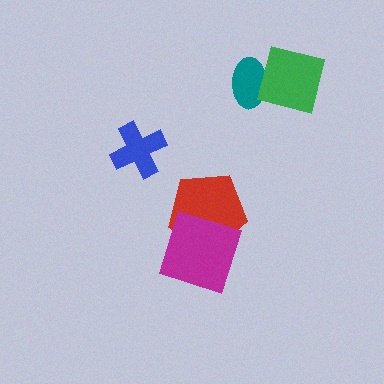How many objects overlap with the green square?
1 object overlaps with the green square.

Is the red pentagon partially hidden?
Yes, it is partially covered by another shape.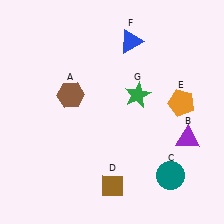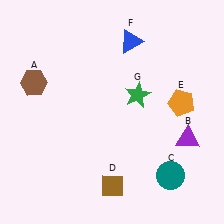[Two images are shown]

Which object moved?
The brown hexagon (A) moved left.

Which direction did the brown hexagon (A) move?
The brown hexagon (A) moved left.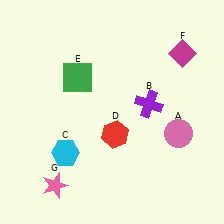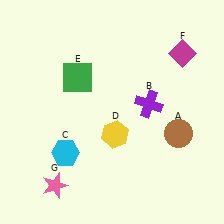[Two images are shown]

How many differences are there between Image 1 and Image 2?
There are 2 differences between the two images.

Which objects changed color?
A changed from pink to brown. D changed from red to yellow.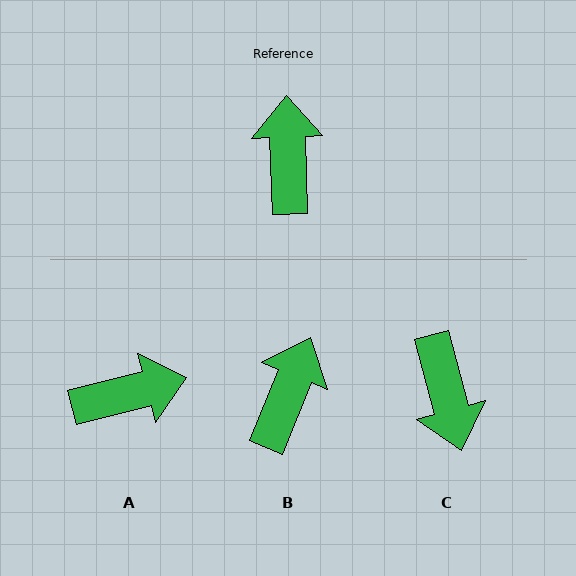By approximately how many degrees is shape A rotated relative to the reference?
Approximately 77 degrees clockwise.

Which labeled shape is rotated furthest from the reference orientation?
C, about 167 degrees away.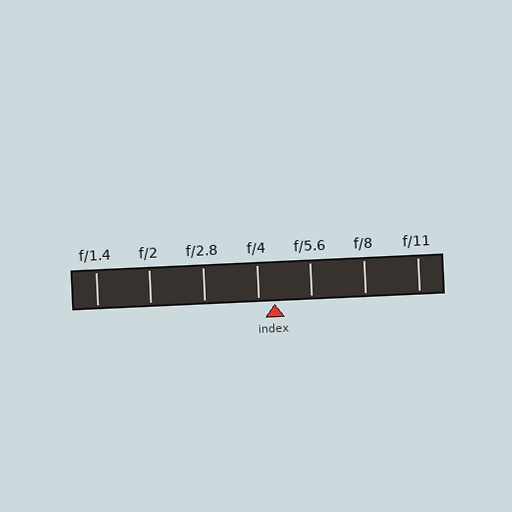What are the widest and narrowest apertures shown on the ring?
The widest aperture shown is f/1.4 and the narrowest is f/11.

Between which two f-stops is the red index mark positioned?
The index mark is between f/4 and f/5.6.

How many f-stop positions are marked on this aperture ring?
There are 7 f-stop positions marked.